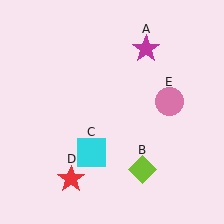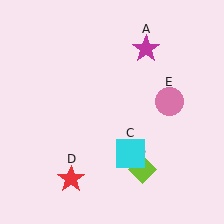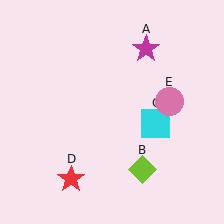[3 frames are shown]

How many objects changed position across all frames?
1 object changed position: cyan square (object C).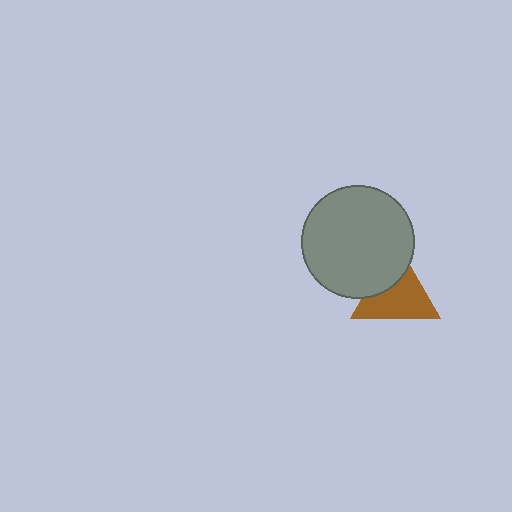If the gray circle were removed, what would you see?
You would see the complete brown triangle.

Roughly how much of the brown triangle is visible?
Most of it is visible (roughly 68%).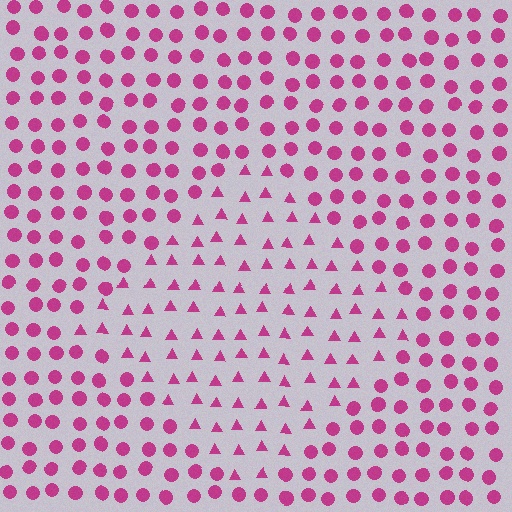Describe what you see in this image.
The image is filled with small magenta elements arranged in a uniform grid. A diamond-shaped region contains triangles, while the surrounding area contains circles. The boundary is defined purely by the change in element shape.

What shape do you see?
I see a diamond.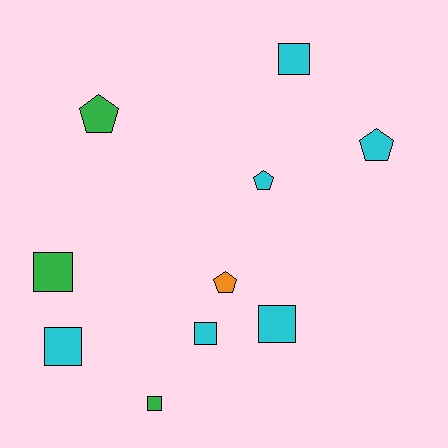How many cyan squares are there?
There are 4 cyan squares.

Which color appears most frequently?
Cyan, with 6 objects.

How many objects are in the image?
There are 10 objects.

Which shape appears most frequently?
Square, with 6 objects.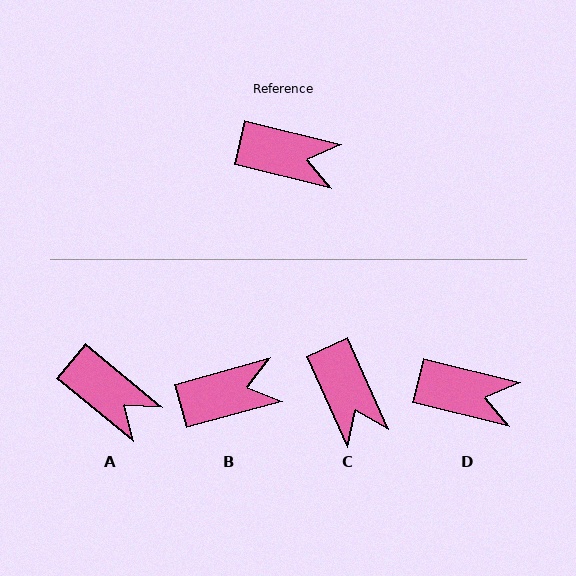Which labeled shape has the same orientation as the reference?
D.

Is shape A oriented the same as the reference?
No, it is off by about 26 degrees.